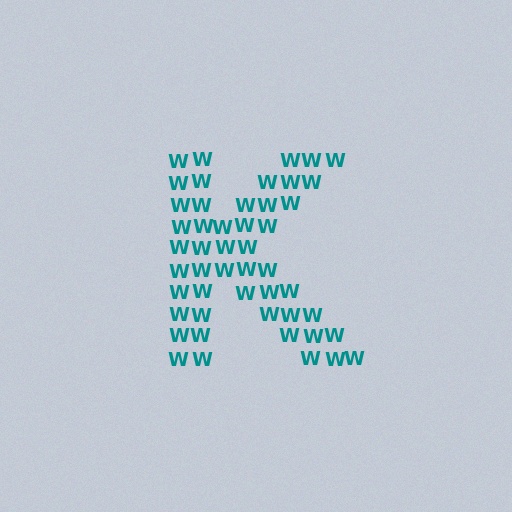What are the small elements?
The small elements are letter W's.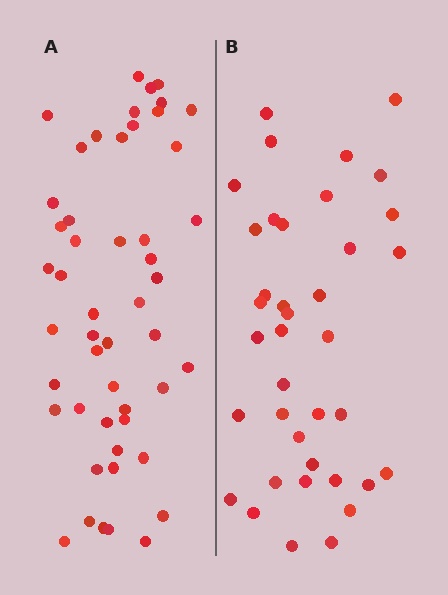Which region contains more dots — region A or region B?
Region A (the left region) has more dots.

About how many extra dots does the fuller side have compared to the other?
Region A has roughly 12 or so more dots than region B.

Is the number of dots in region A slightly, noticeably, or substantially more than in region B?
Region A has noticeably more, but not dramatically so. The ratio is roughly 1.3 to 1.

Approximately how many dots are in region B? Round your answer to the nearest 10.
About 40 dots. (The exact count is 38, which rounds to 40.)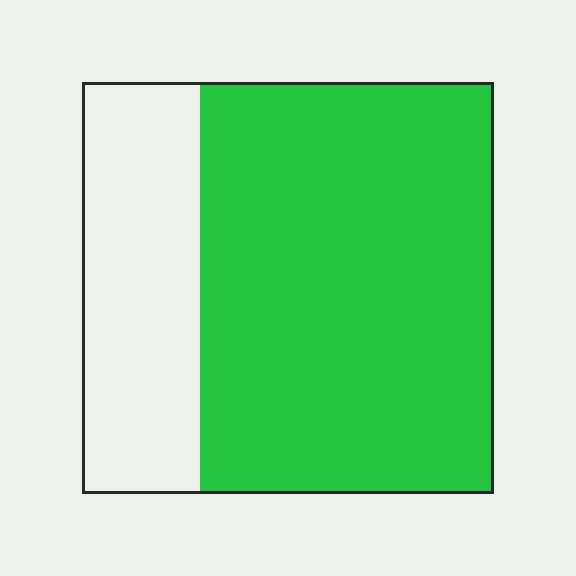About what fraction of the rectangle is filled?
About three quarters (3/4).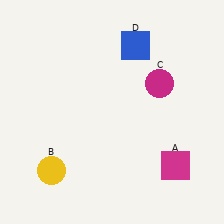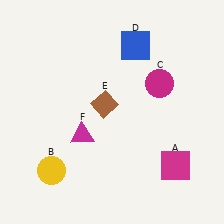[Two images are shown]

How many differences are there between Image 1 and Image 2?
There are 2 differences between the two images.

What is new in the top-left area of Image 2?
A brown diamond (E) was added in the top-left area of Image 2.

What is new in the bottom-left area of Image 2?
A magenta triangle (F) was added in the bottom-left area of Image 2.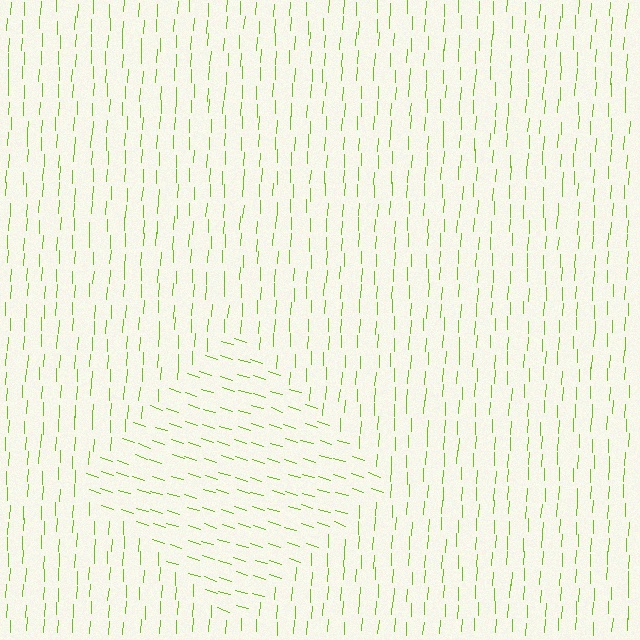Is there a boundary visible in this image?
Yes, there is a texture boundary formed by a change in line orientation.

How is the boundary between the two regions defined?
The boundary is defined purely by a change in line orientation (approximately 75 degrees difference). All lines are the same color and thickness.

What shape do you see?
I see a diamond.